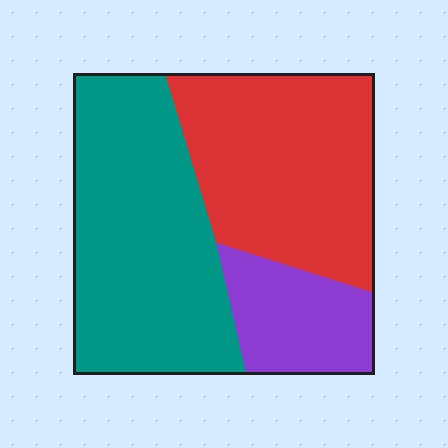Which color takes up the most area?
Teal, at roughly 45%.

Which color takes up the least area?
Purple, at roughly 15%.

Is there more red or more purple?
Red.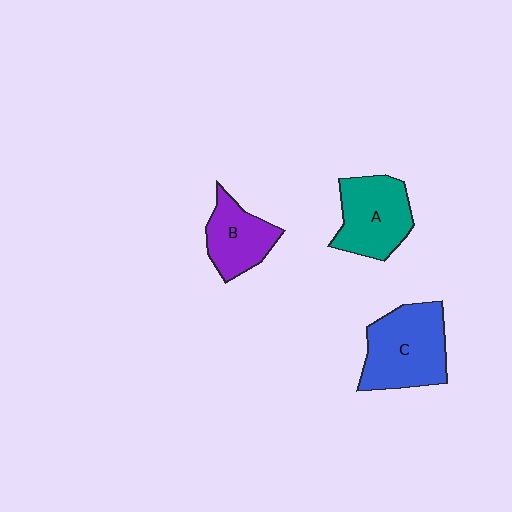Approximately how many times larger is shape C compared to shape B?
Approximately 1.5 times.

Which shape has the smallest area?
Shape B (purple).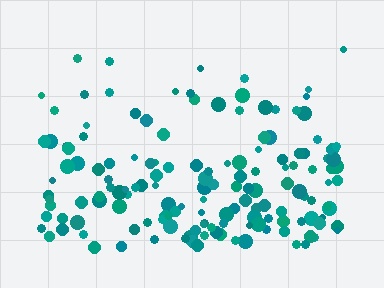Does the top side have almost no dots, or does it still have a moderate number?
Still a moderate number, just noticeably fewer than the bottom.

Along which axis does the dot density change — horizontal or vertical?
Vertical.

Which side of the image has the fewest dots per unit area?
The top.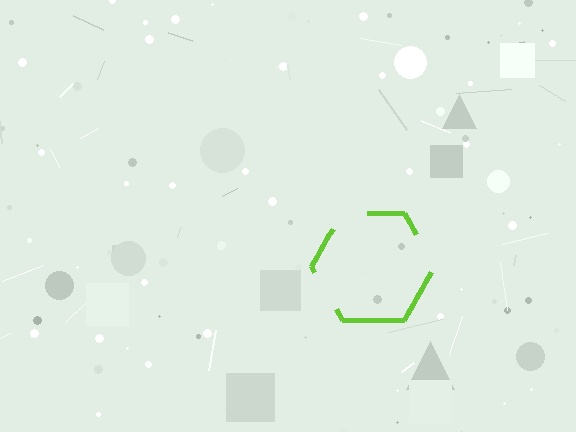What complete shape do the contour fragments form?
The contour fragments form a hexagon.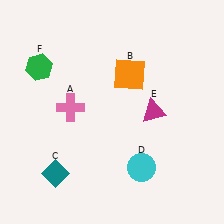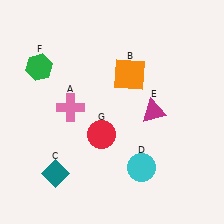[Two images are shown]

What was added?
A red circle (G) was added in Image 2.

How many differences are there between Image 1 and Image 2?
There is 1 difference between the two images.